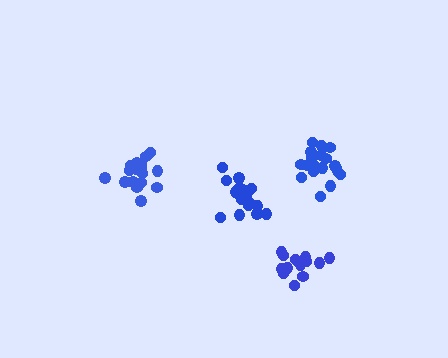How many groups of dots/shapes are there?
There are 4 groups.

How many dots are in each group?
Group 1: 19 dots, Group 2: 15 dots, Group 3: 19 dots, Group 4: 19 dots (72 total).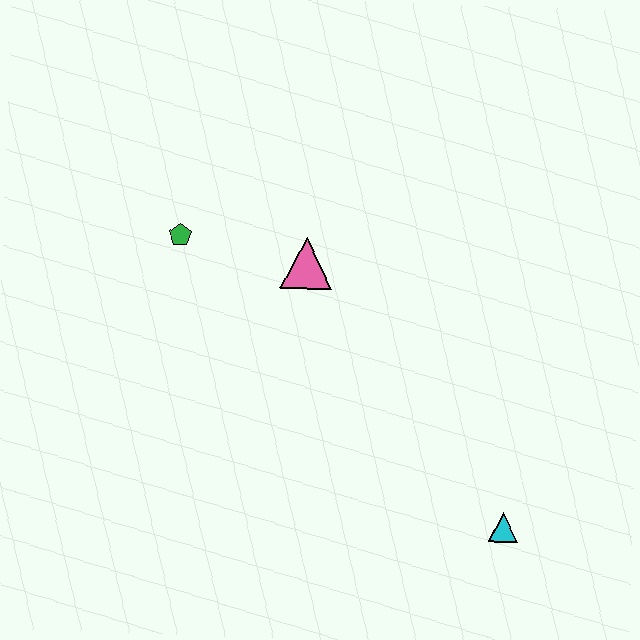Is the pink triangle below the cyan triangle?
No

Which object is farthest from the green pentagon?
The cyan triangle is farthest from the green pentagon.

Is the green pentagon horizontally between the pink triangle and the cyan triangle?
No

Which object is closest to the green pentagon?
The pink triangle is closest to the green pentagon.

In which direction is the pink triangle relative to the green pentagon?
The pink triangle is to the right of the green pentagon.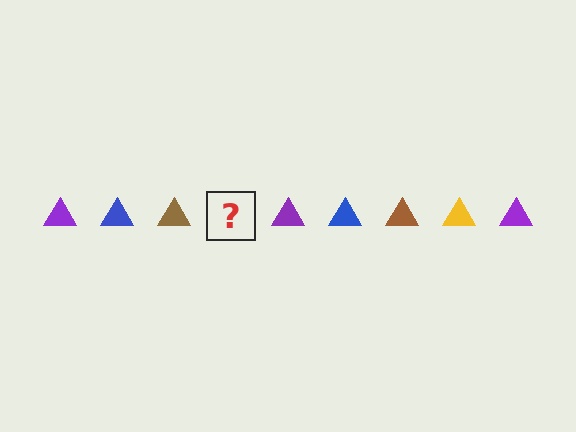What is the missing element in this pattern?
The missing element is a yellow triangle.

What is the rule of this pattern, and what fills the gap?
The rule is that the pattern cycles through purple, blue, brown, yellow triangles. The gap should be filled with a yellow triangle.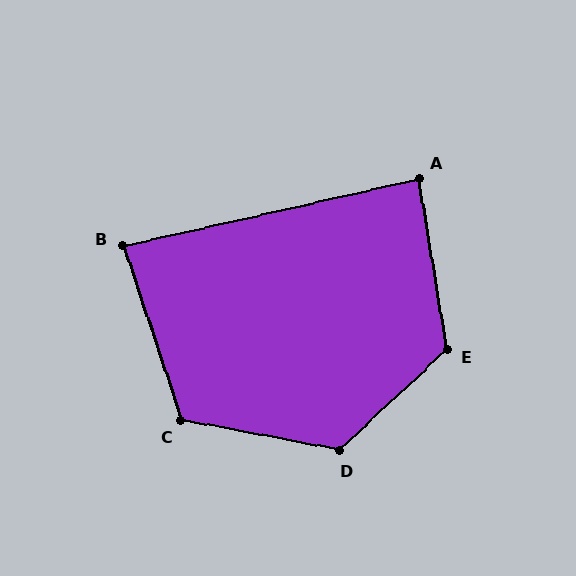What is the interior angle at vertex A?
Approximately 87 degrees (approximately right).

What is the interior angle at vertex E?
Approximately 124 degrees (obtuse).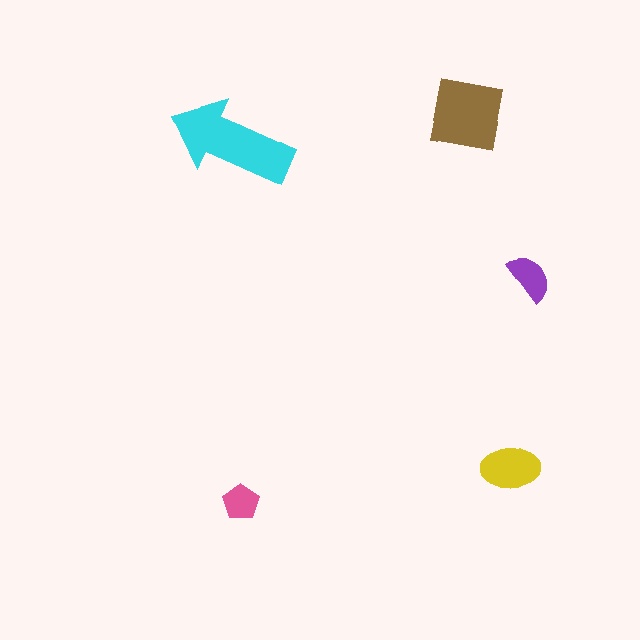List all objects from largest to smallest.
The cyan arrow, the brown square, the yellow ellipse, the purple semicircle, the pink pentagon.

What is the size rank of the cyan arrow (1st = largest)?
1st.